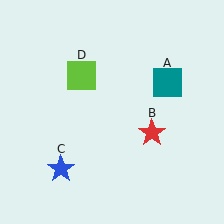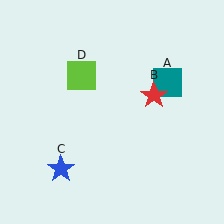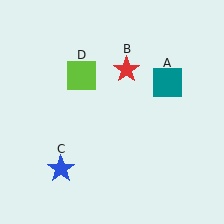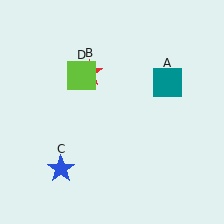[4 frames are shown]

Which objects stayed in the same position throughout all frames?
Teal square (object A) and blue star (object C) and lime square (object D) remained stationary.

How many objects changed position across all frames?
1 object changed position: red star (object B).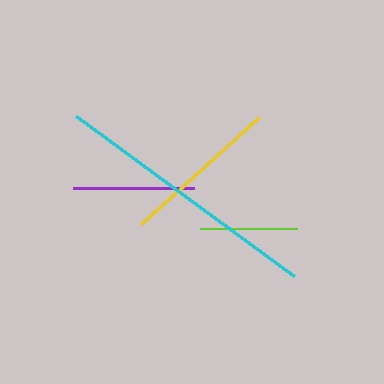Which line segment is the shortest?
The lime line is the shortest at approximately 96 pixels.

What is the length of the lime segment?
The lime segment is approximately 96 pixels long.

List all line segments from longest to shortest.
From longest to shortest: cyan, yellow, purple, lime.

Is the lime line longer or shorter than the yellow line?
The yellow line is longer than the lime line.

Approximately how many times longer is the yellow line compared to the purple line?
The yellow line is approximately 1.3 times the length of the purple line.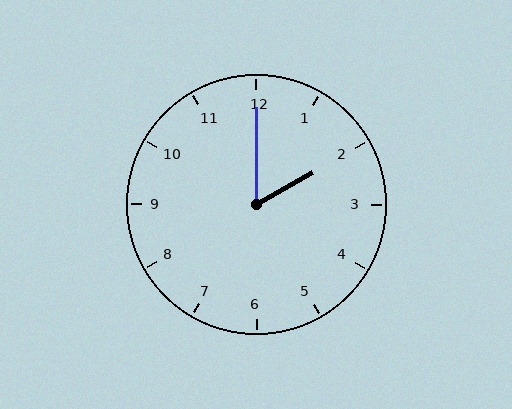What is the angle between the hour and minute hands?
Approximately 60 degrees.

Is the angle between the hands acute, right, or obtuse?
It is acute.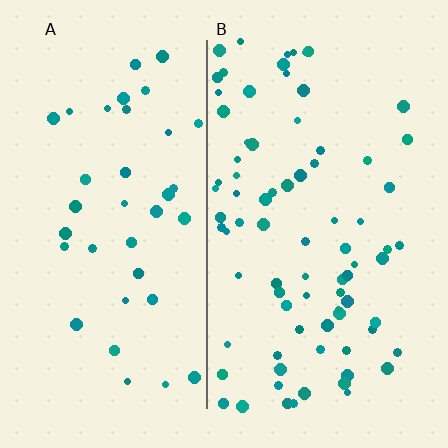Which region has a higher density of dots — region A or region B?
B (the right).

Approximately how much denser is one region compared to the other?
Approximately 2.1× — region B over region A.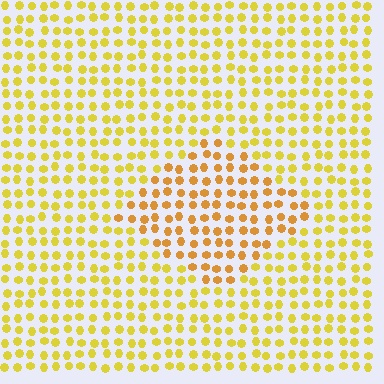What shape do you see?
I see a diamond.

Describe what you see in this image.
The image is filled with small yellow elements in a uniform arrangement. A diamond-shaped region is visible where the elements are tinted to a slightly different hue, forming a subtle color boundary.